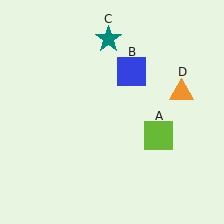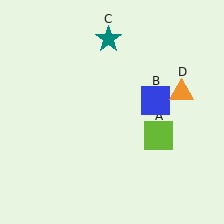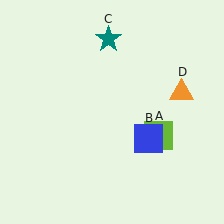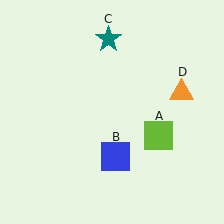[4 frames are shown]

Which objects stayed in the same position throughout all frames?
Lime square (object A) and teal star (object C) and orange triangle (object D) remained stationary.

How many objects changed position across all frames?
1 object changed position: blue square (object B).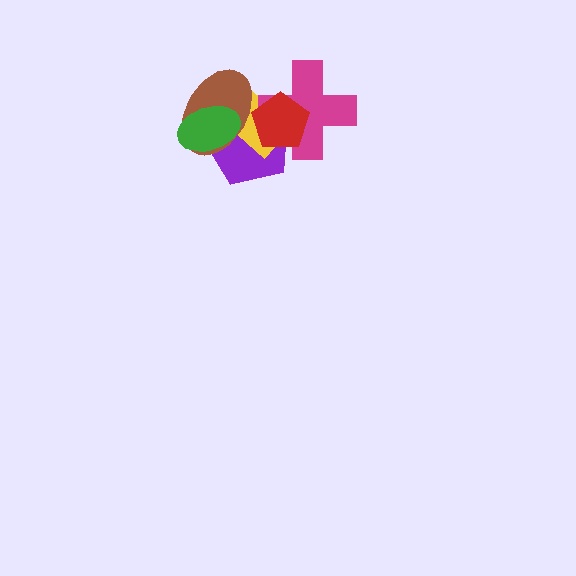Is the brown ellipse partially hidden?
Yes, it is partially covered by another shape.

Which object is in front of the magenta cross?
The red pentagon is in front of the magenta cross.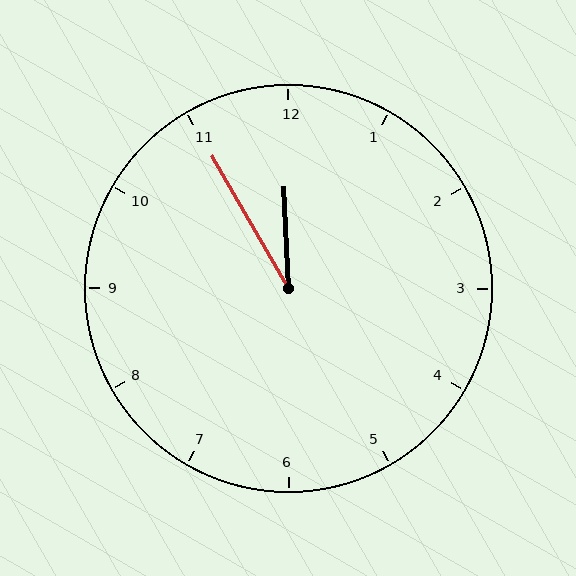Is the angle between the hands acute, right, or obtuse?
It is acute.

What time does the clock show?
11:55.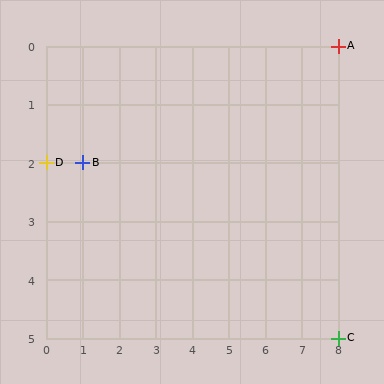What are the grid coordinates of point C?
Point C is at grid coordinates (8, 5).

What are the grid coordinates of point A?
Point A is at grid coordinates (8, 0).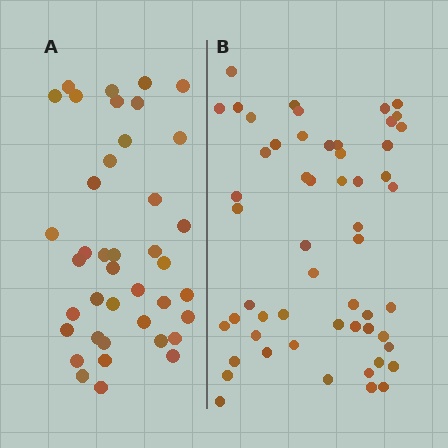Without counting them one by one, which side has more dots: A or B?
Region B (the right region) has more dots.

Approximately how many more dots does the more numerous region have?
Region B has approximately 15 more dots than region A.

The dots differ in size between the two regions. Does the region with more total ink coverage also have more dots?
No. Region A has more total ink coverage because its dots are larger, but region B actually contains more individual dots. Total area can be misleading — the number of items is what matters here.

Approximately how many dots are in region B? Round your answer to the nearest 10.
About 60 dots. (The exact count is 55, which rounds to 60.)